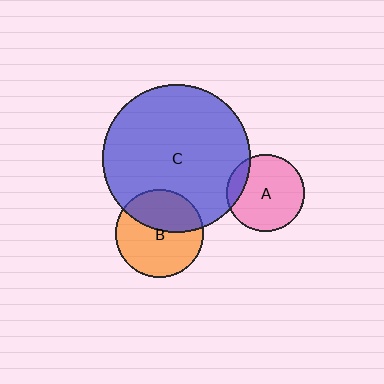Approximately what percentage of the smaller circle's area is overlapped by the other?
Approximately 40%.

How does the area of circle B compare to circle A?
Approximately 1.3 times.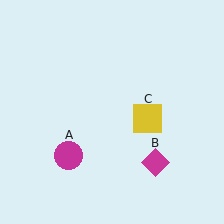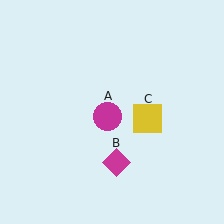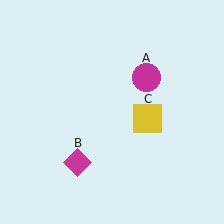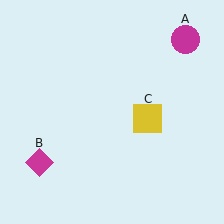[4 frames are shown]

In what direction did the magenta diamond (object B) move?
The magenta diamond (object B) moved left.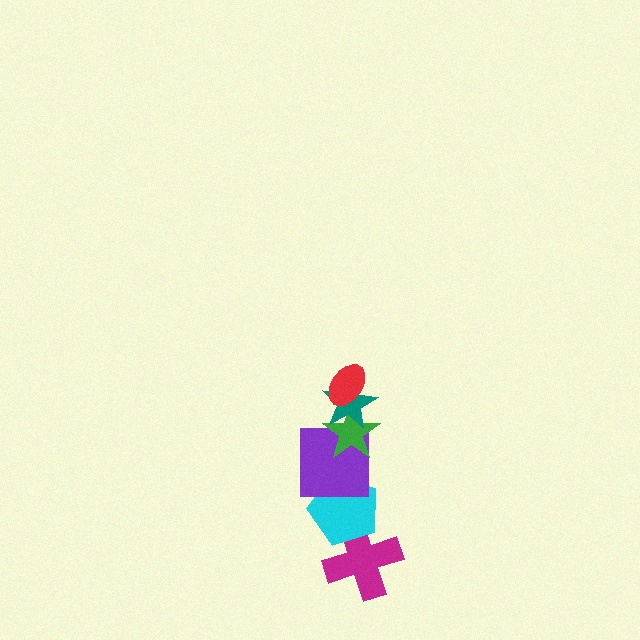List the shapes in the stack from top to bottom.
From top to bottom: the red ellipse, the teal star, the green star, the purple square, the cyan pentagon, the magenta cross.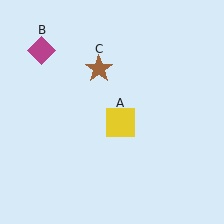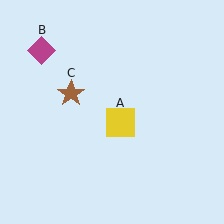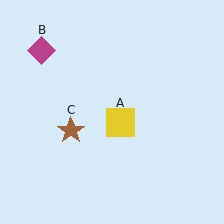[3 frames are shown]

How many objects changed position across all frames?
1 object changed position: brown star (object C).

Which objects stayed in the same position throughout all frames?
Yellow square (object A) and magenta diamond (object B) remained stationary.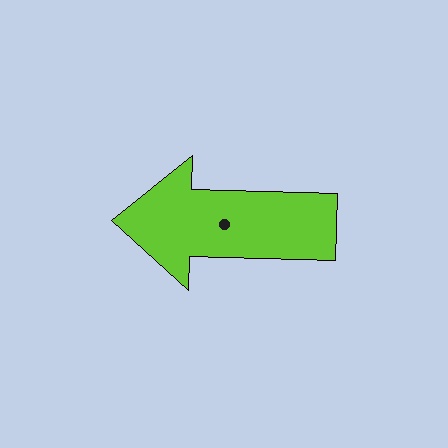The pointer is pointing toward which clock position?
Roughly 9 o'clock.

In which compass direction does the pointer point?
West.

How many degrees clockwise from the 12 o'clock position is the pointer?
Approximately 272 degrees.